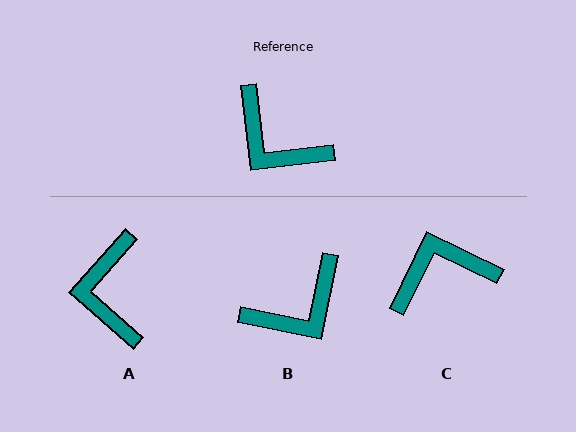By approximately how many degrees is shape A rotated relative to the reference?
Approximately 48 degrees clockwise.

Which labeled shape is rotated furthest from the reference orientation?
C, about 123 degrees away.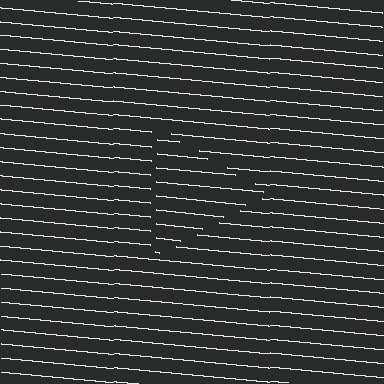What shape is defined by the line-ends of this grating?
An illusory triangle. The interior of the shape contains the same grating, shifted by half a period — the contour is defined by the phase discontinuity where line-ends from the inner and outer gratings abut.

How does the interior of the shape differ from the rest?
The interior of the shape contains the same grating, shifted by half a period — the contour is defined by the phase discontinuity where line-ends from the inner and outer gratings abut.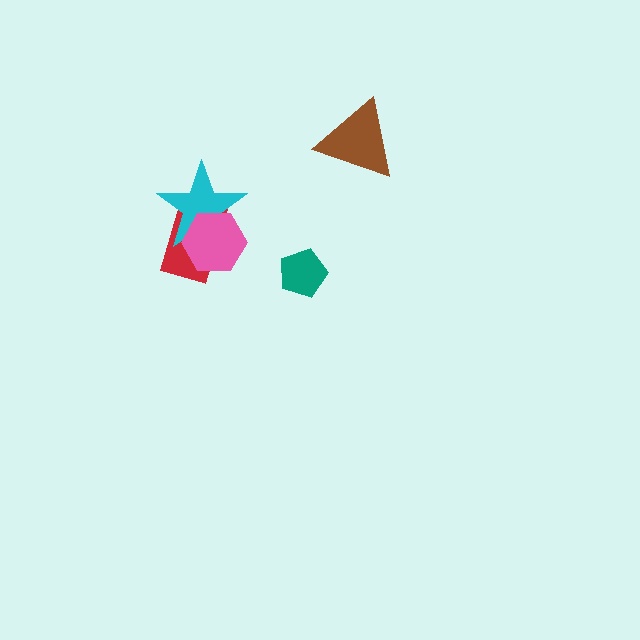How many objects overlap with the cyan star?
2 objects overlap with the cyan star.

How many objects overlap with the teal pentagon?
0 objects overlap with the teal pentagon.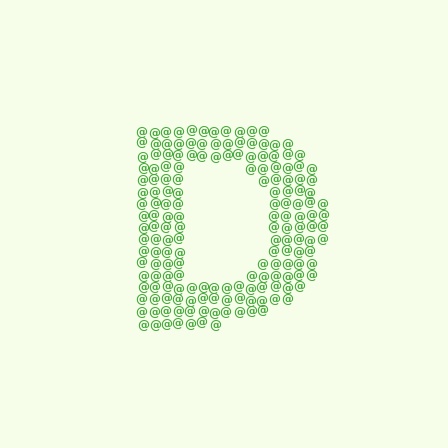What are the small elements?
The small elements are at signs.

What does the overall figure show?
The overall figure shows the letter D.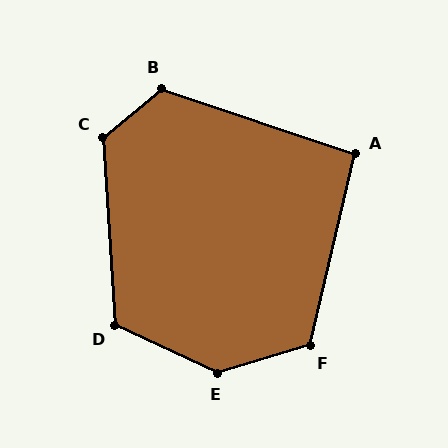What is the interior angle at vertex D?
Approximately 119 degrees (obtuse).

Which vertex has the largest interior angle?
E, at approximately 139 degrees.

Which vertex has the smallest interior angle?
A, at approximately 95 degrees.